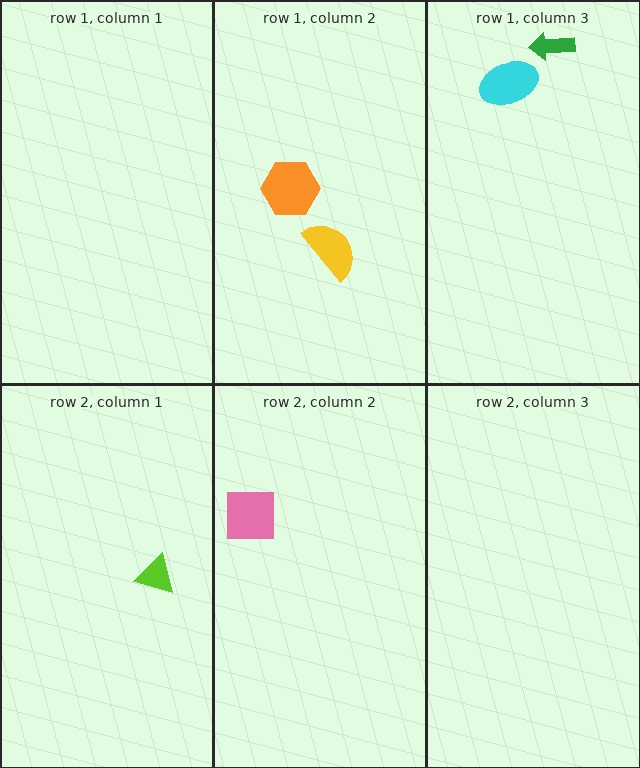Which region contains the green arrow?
The row 1, column 3 region.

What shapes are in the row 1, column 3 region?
The green arrow, the cyan ellipse.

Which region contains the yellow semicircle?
The row 1, column 2 region.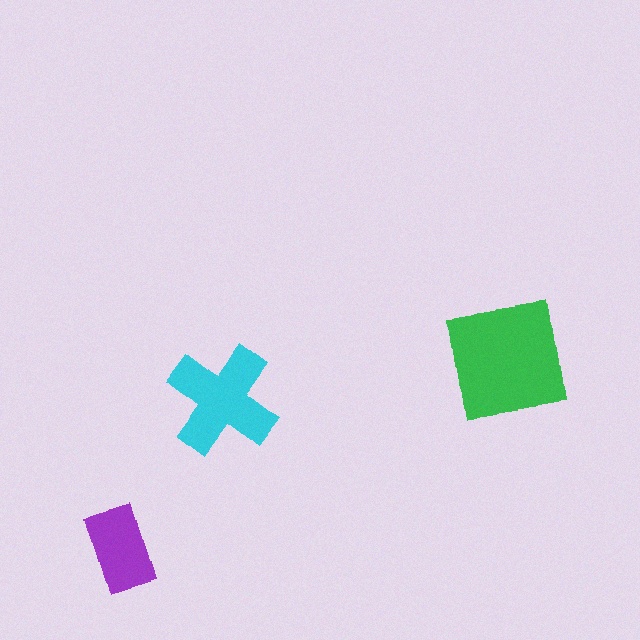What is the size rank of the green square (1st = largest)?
1st.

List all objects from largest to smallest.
The green square, the cyan cross, the purple rectangle.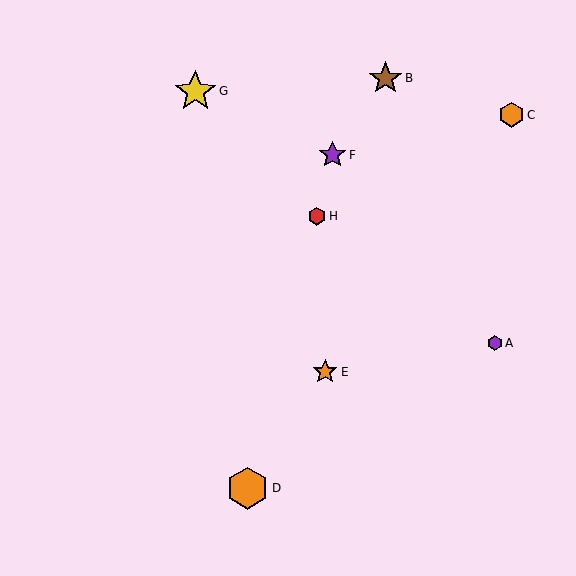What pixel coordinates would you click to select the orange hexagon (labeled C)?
Click at (512, 115) to select the orange hexagon C.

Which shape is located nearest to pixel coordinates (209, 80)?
The yellow star (labeled G) at (195, 91) is nearest to that location.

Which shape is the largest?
The yellow star (labeled G) is the largest.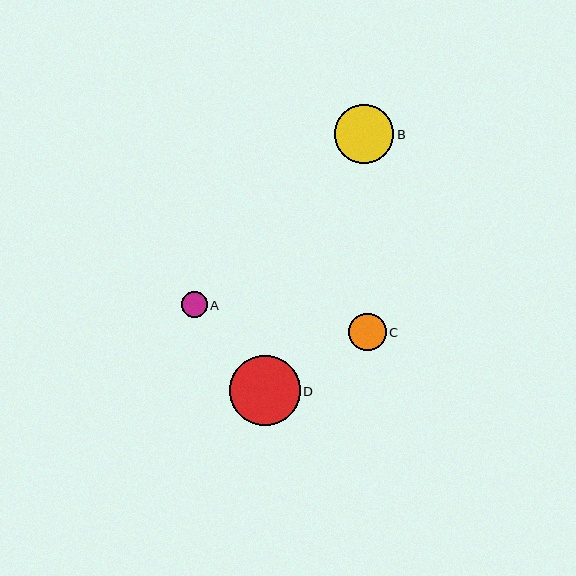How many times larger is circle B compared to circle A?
Circle B is approximately 2.3 times the size of circle A.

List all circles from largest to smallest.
From largest to smallest: D, B, C, A.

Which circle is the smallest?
Circle A is the smallest with a size of approximately 26 pixels.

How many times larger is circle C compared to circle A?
Circle C is approximately 1.4 times the size of circle A.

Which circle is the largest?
Circle D is the largest with a size of approximately 70 pixels.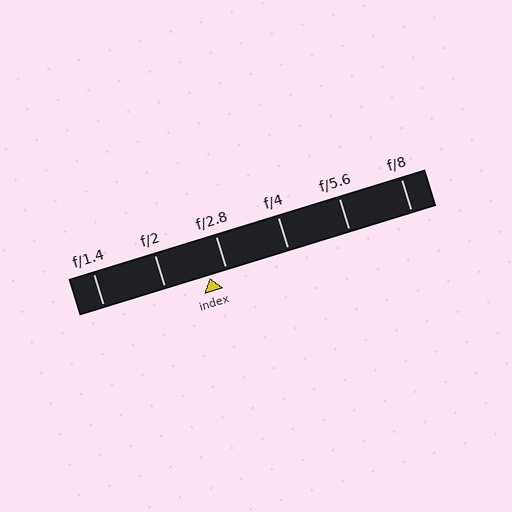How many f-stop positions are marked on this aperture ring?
There are 6 f-stop positions marked.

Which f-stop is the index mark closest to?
The index mark is closest to f/2.8.